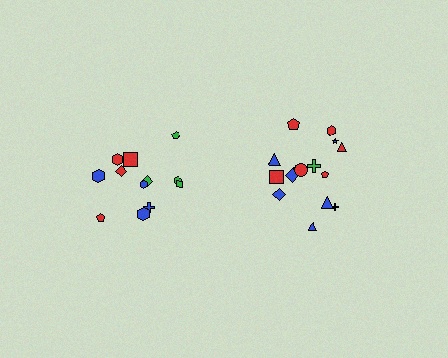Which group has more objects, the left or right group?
The right group.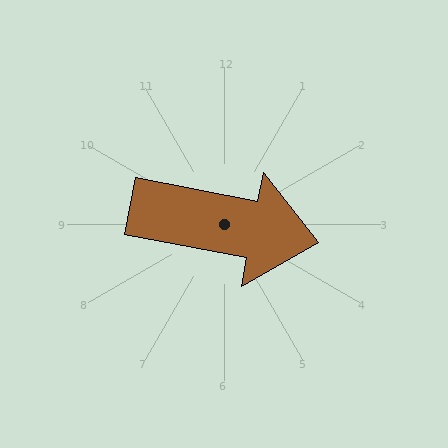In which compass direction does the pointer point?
East.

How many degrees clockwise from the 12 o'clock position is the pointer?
Approximately 101 degrees.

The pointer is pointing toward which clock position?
Roughly 3 o'clock.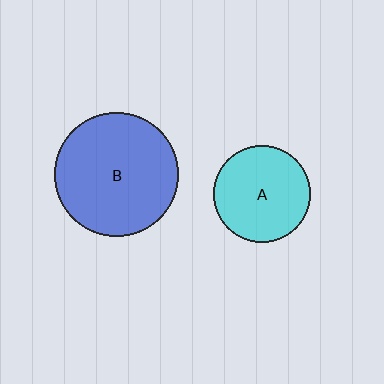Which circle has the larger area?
Circle B (blue).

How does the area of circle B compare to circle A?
Approximately 1.6 times.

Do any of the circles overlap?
No, none of the circles overlap.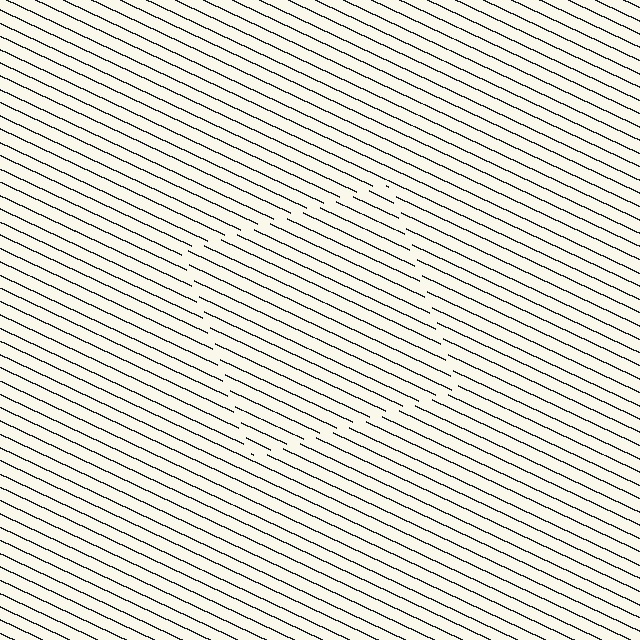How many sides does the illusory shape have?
4 sides — the line-ends trace a square.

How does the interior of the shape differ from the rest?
The interior of the shape contains the same grating, shifted by half a period — the contour is defined by the phase discontinuity where line-ends from the inner and outer gratings abut.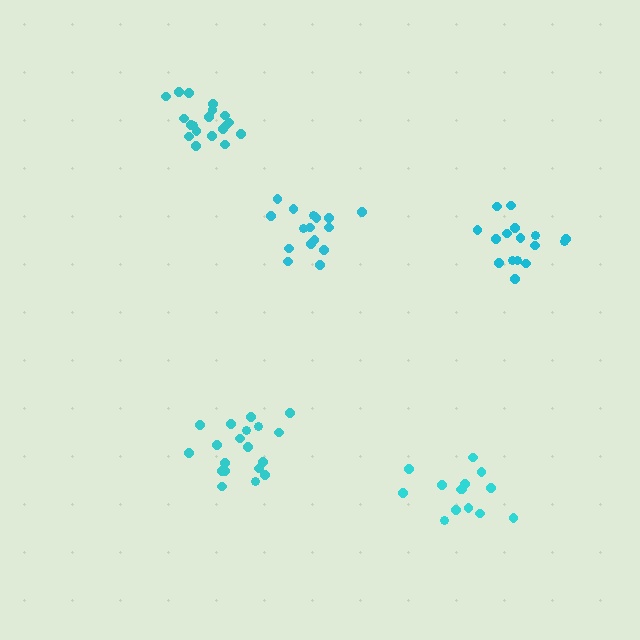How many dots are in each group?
Group 1: 16 dots, Group 2: 16 dots, Group 3: 19 dots, Group 4: 14 dots, Group 5: 19 dots (84 total).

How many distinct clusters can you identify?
There are 5 distinct clusters.